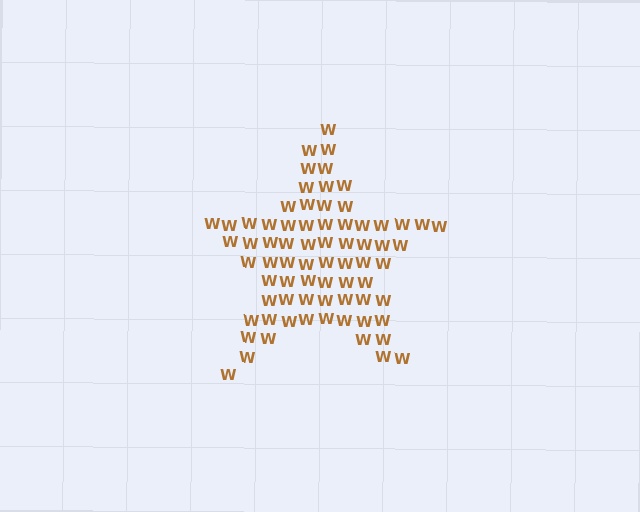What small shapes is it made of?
It is made of small letter W's.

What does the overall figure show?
The overall figure shows a star.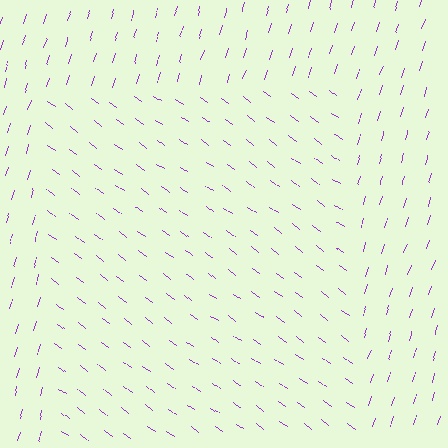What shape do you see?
I see a rectangle.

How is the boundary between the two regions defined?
The boundary is defined purely by a change in line orientation (approximately 72 degrees difference). All lines are the same color and thickness.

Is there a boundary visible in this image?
Yes, there is a texture boundary formed by a change in line orientation.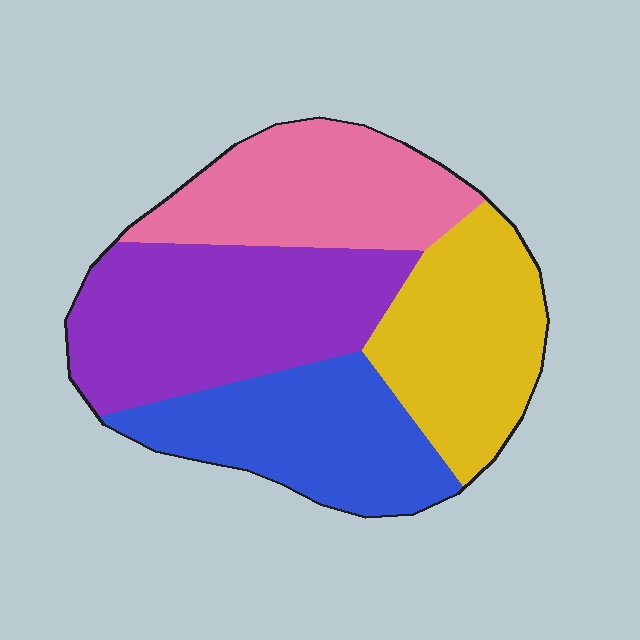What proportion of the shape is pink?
Pink takes up between a sixth and a third of the shape.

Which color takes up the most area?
Purple, at roughly 30%.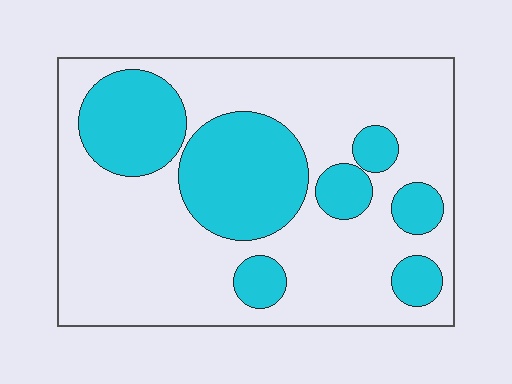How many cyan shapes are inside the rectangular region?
7.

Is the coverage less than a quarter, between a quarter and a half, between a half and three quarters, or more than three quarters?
Between a quarter and a half.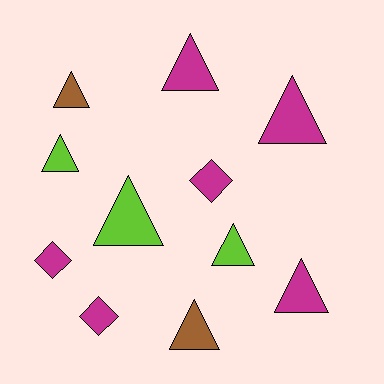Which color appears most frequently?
Magenta, with 6 objects.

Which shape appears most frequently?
Triangle, with 8 objects.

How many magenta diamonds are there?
There are 3 magenta diamonds.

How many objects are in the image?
There are 11 objects.